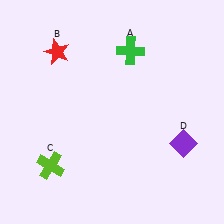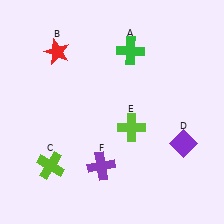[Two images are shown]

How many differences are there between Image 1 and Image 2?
There are 2 differences between the two images.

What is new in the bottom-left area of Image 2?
A purple cross (F) was added in the bottom-left area of Image 2.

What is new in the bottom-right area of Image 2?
A lime cross (E) was added in the bottom-right area of Image 2.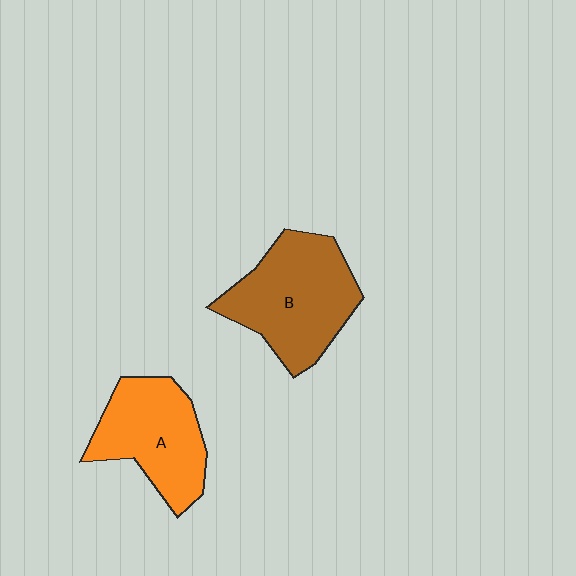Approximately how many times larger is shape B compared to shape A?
Approximately 1.2 times.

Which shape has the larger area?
Shape B (brown).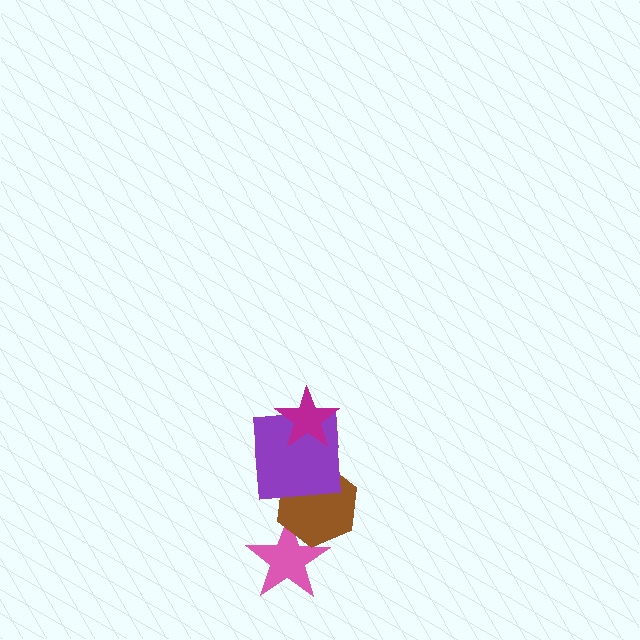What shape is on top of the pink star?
The brown hexagon is on top of the pink star.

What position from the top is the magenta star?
The magenta star is 1st from the top.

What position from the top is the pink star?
The pink star is 4th from the top.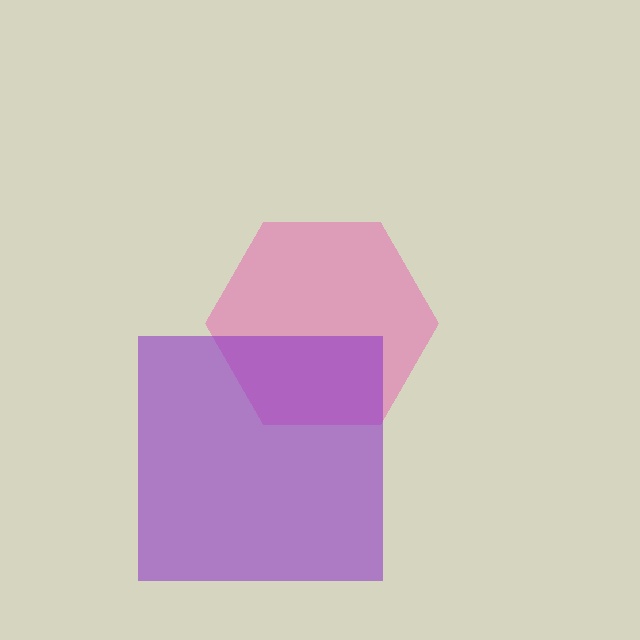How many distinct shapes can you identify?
There are 2 distinct shapes: a pink hexagon, a purple square.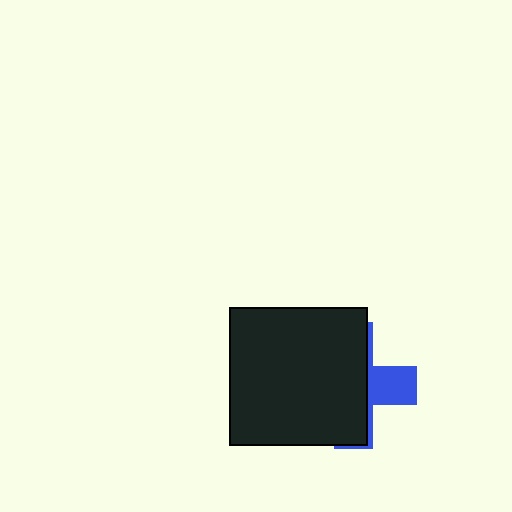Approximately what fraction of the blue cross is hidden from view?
Roughly 69% of the blue cross is hidden behind the black square.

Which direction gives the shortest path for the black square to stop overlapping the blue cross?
Moving left gives the shortest separation.